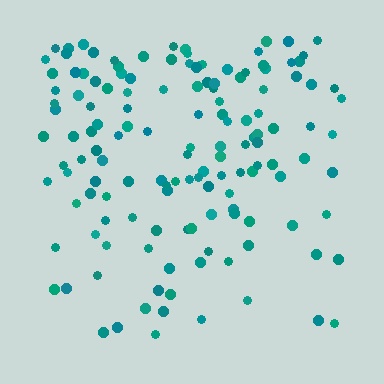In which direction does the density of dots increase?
From bottom to top, with the top side densest.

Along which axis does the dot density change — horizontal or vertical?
Vertical.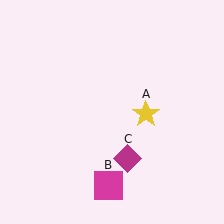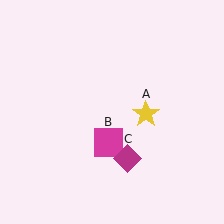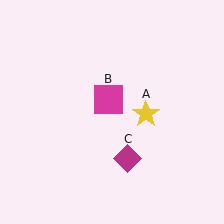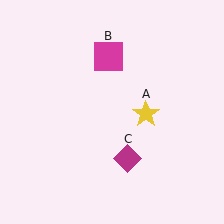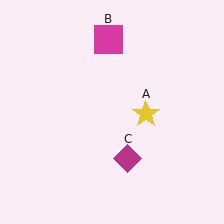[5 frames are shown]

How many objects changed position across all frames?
1 object changed position: magenta square (object B).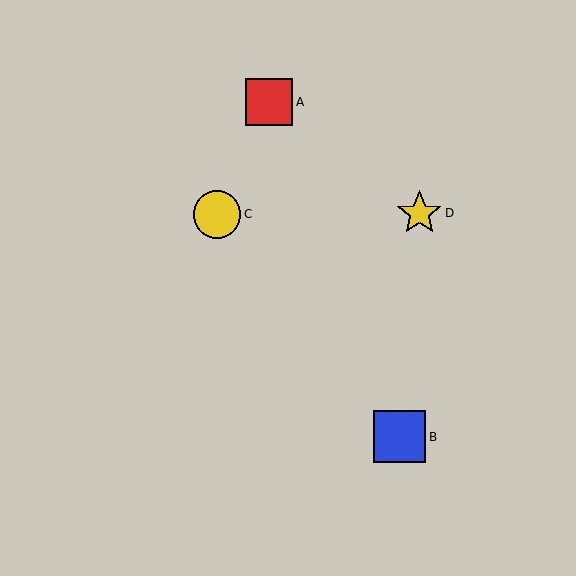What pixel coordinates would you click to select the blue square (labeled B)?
Click at (399, 437) to select the blue square B.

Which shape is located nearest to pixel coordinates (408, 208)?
The yellow star (labeled D) at (419, 213) is nearest to that location.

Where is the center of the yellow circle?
The center of the yellow circle is at (217, 214).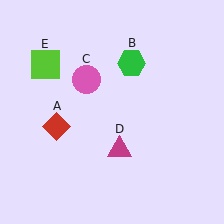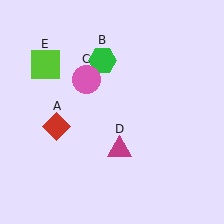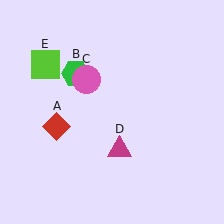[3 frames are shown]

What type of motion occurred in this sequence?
The green hexagon (object B) rotated counterclockwise around the center of the scene.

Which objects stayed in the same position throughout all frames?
Red diamond (object A) and pink circle (object C) and magenta triangle (object D) and lime square (object E) remained stationary.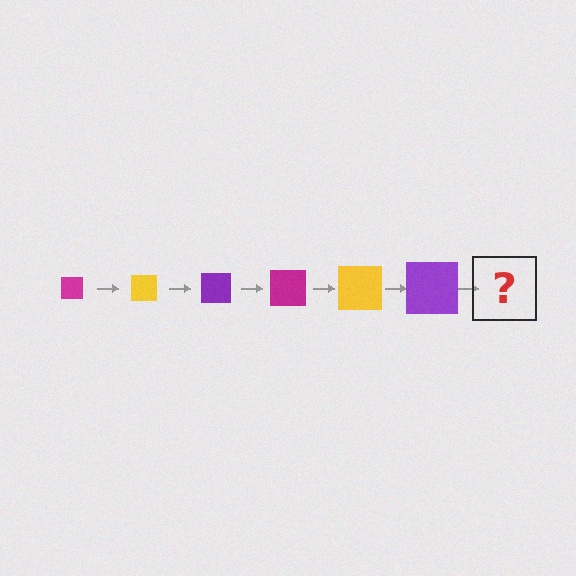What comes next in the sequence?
The next element should be a magenta square, larger than the previous one.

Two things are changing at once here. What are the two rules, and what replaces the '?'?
The two rules are that the square grows larger each step and the color cycles through magenta, yellow, and purple. The '?' should be a magenta square, larger than the previous one.